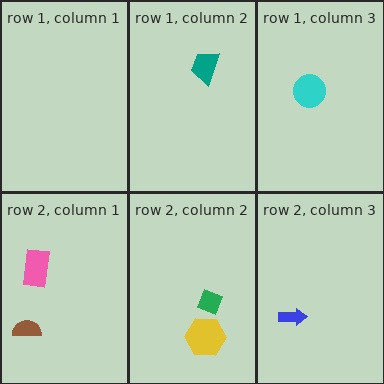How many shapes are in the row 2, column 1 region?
2.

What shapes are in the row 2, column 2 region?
The yellow hexagon, the green diamond.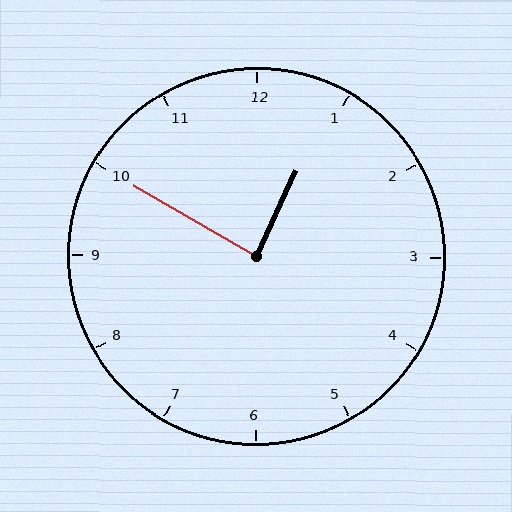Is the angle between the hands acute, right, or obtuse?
It is right.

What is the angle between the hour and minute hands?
Approximately 85 degrees.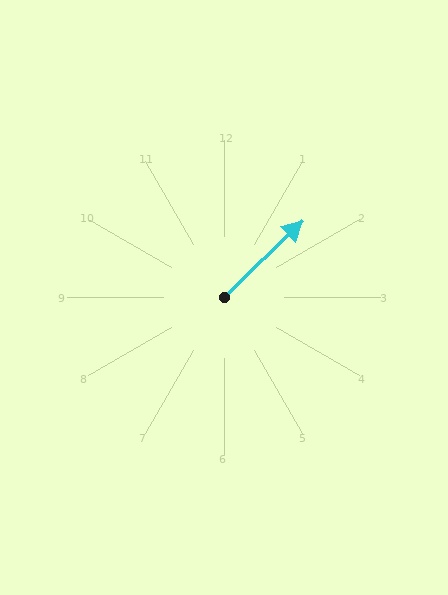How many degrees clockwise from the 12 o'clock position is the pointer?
Approximately 46 degrees.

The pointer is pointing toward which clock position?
Roughly 2 o'clock.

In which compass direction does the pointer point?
Northeast.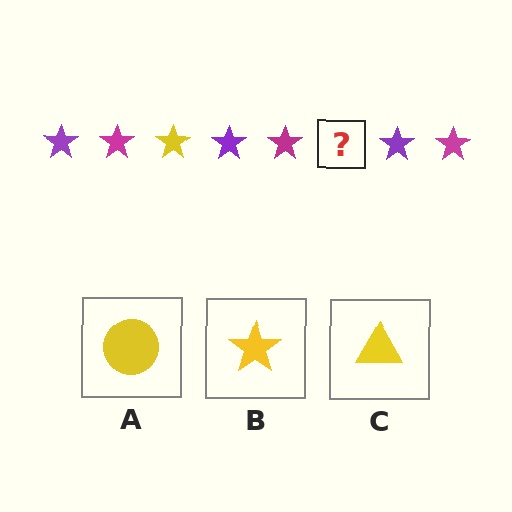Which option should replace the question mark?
Option B.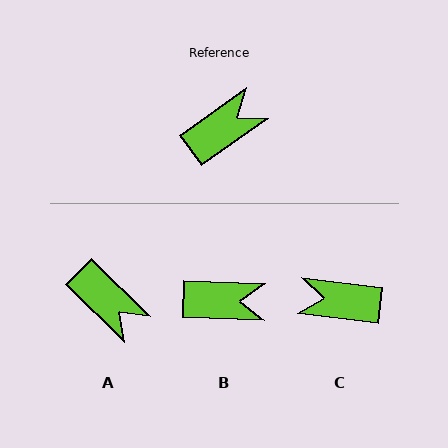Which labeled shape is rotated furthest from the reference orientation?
C, about 138 degrees away.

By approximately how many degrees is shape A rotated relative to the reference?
Approximately 80 degrees clockwise.